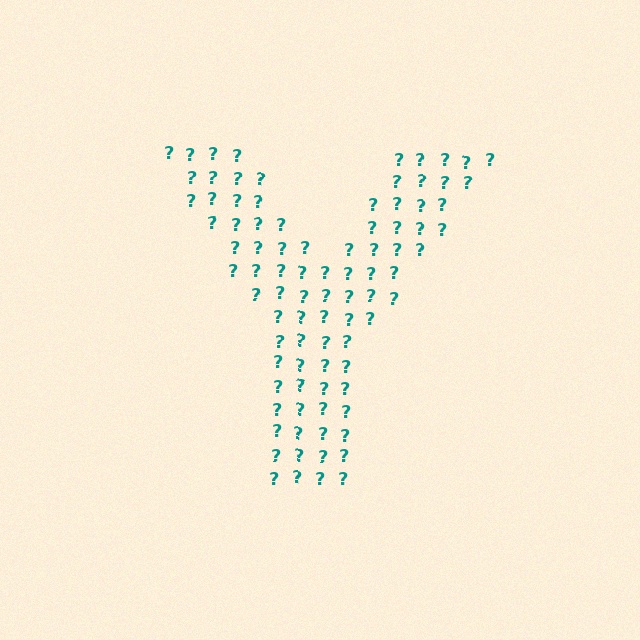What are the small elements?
The small elements are question marks.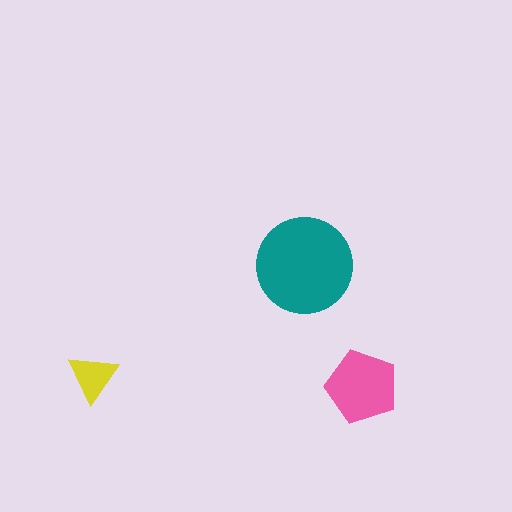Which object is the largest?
The teal circle.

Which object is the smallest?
The yellow triangle.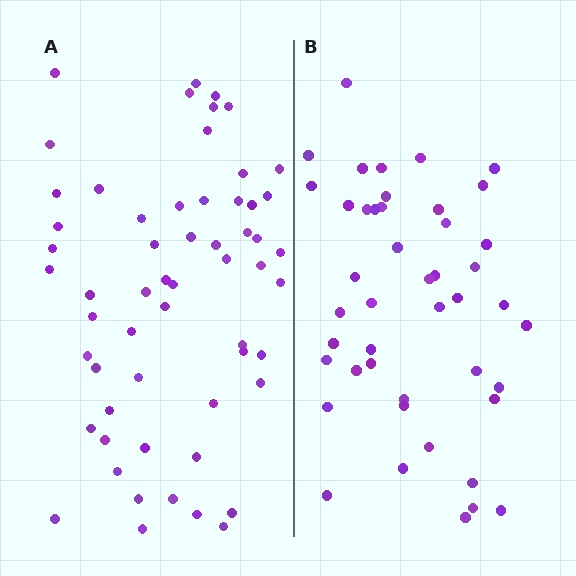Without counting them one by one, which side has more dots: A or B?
Region A (the left region) has more dots.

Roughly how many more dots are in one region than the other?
Region A has approximately 15 more dots than region B.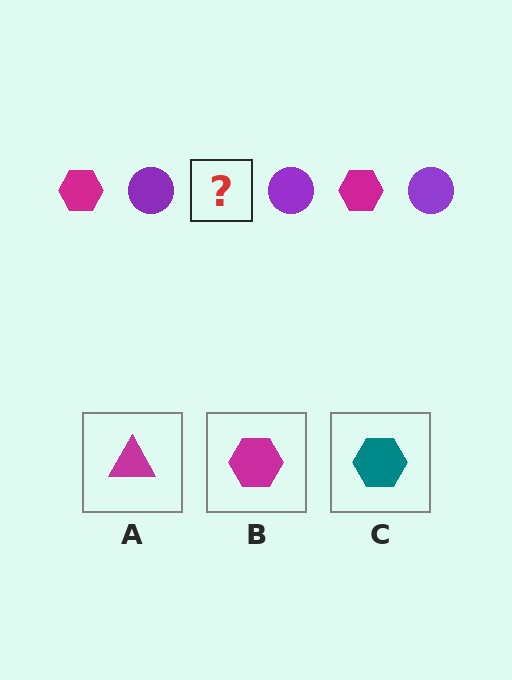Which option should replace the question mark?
Option B.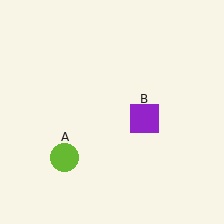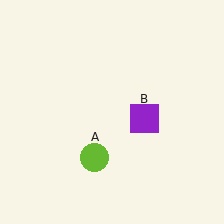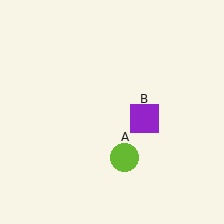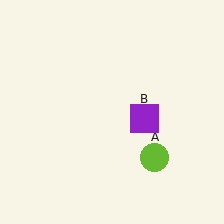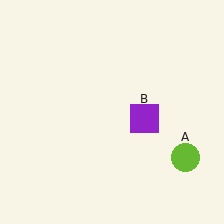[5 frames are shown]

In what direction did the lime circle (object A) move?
The lime circle (object A) moved right.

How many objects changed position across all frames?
1 object changed position: lime circle (object A).